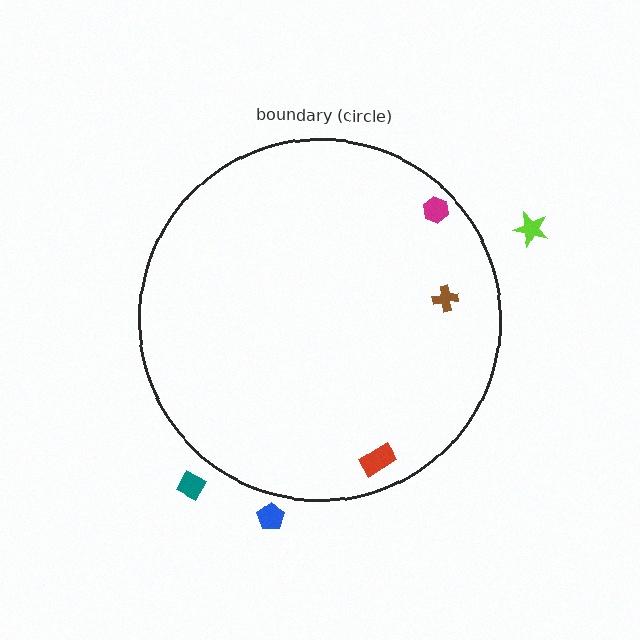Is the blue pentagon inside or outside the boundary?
Outside.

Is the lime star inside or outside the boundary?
Outside.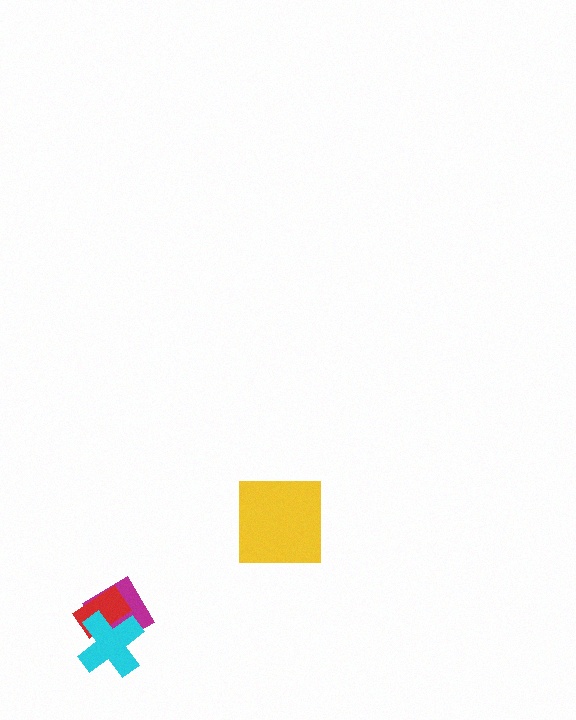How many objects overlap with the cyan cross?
2 objects overlap with the cyan cross.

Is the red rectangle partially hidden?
Yes, it is partially covered by another shape.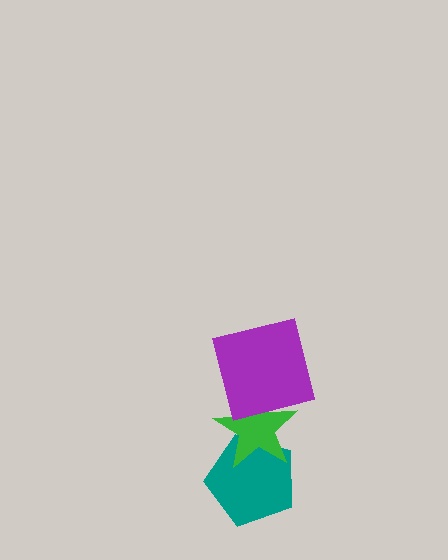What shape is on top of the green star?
The purple square is on top of the green star.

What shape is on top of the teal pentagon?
The green star is on top of the teal pentagon.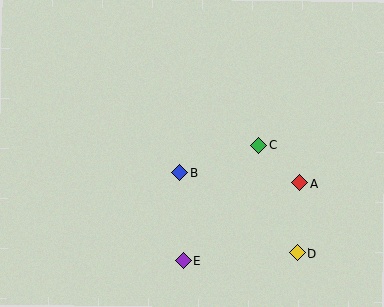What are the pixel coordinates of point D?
Point D is at (297, 253).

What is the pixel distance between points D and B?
The distance between D and B is 142 pixels.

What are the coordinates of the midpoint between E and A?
The midpoint between E and A is at (241, 222).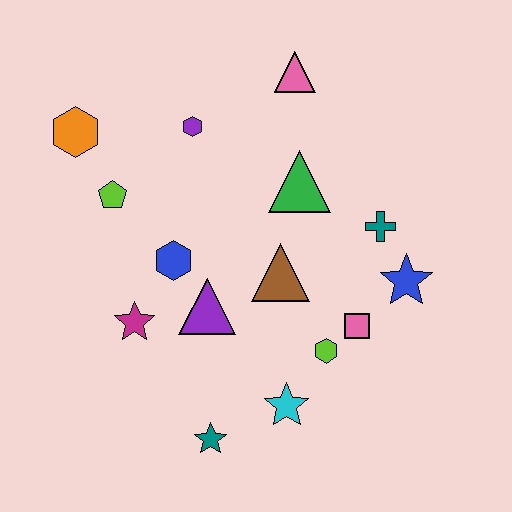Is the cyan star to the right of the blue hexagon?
Yes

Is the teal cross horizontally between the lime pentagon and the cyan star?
No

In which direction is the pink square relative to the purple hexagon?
The pink square is below the purple hexagon.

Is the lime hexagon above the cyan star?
Yes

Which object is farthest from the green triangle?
The teal star is farthest from the green triangle.